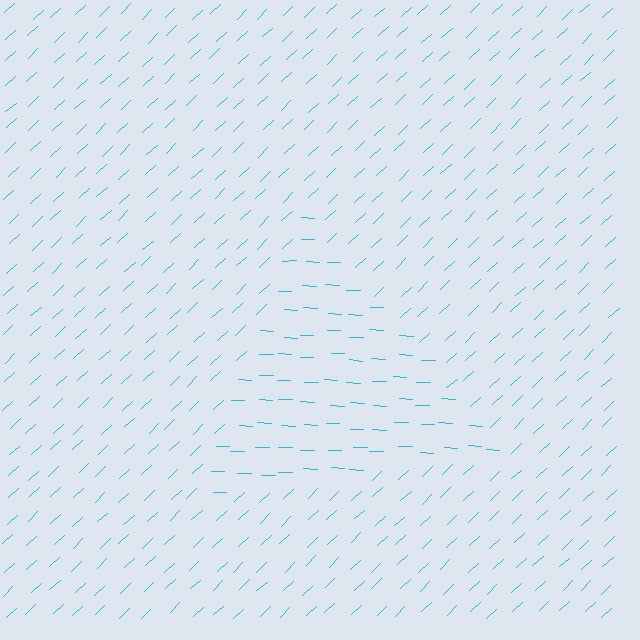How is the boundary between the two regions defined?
The boundary is defined purely by a change in line orientation (approximately 45 degrees difference). All lines are the same color and thickness.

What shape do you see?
I see a triangle.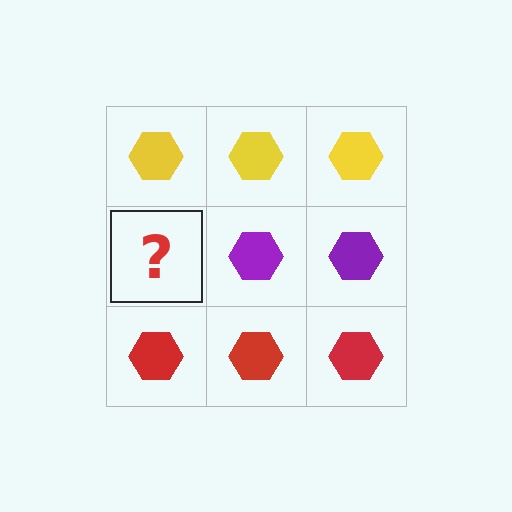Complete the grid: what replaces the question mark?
The question mark should be replaced with a purple hexagon.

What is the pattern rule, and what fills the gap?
The rule is that each row has a consistent color. The gap should be filled with a purple hexagon.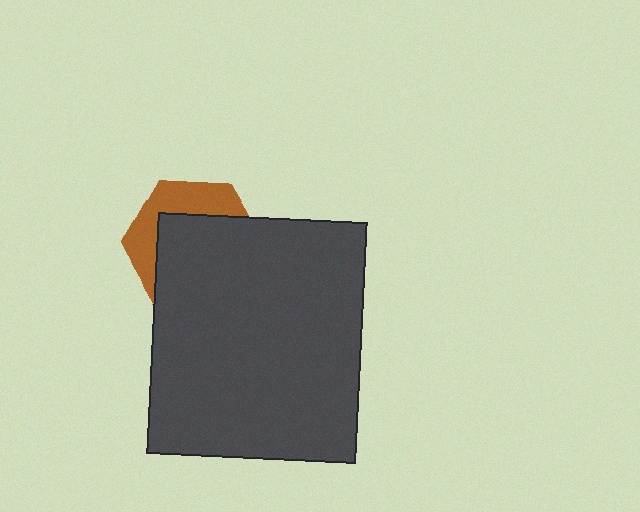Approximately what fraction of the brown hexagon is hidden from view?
Roughly 65% of the brown hexagon is hidden behind the dark gray rectangle.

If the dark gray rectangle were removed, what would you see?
You would see the complete brown hexagon.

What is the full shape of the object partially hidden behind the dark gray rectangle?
The partially hidden object is a brown hexagon.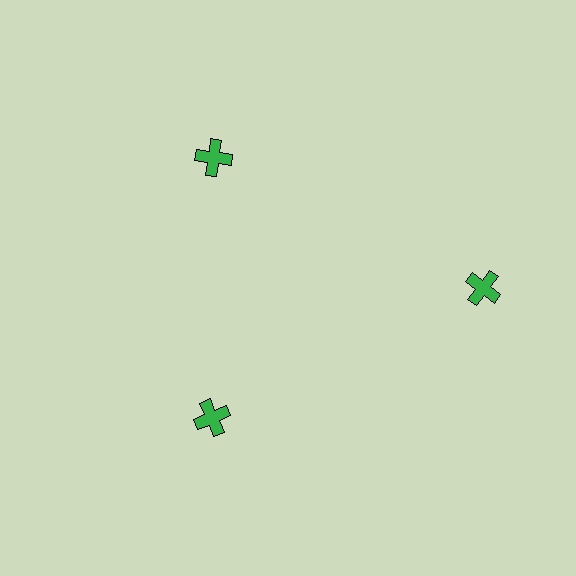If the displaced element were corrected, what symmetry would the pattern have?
It would have 3-fold rotational symmetry — the pattern would map onto itself every 120 degrees.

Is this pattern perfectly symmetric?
No. The 3 green crosses are arranged in a ring, but one element near the 3 o'clock position is pushed outward from the center, breaking the 3-fold rotational symmetry.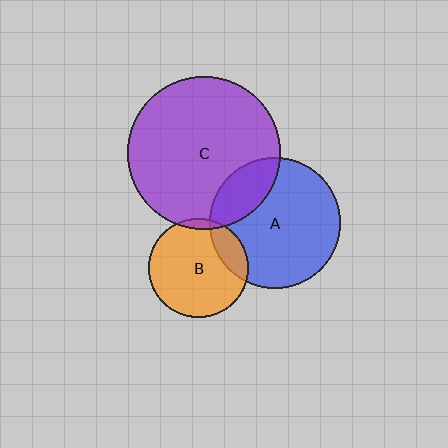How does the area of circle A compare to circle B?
Approximately 1.7 times.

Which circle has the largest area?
Circle C (purple).